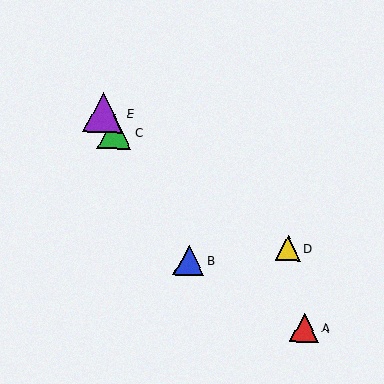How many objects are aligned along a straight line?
3 objects (B, C, E) are aligned along a straight line.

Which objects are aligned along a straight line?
Objects B, C, E are aligned along a straight line.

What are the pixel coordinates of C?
Object C is at (114, 132).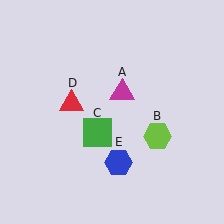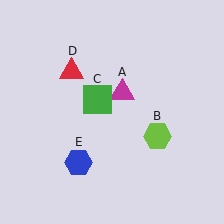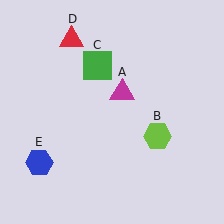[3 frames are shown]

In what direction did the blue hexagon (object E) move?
The blue hexagon (object E) moved left.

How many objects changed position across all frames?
3 objects changed position: green square (object C), red triangle (object D), blue hexagon (object E).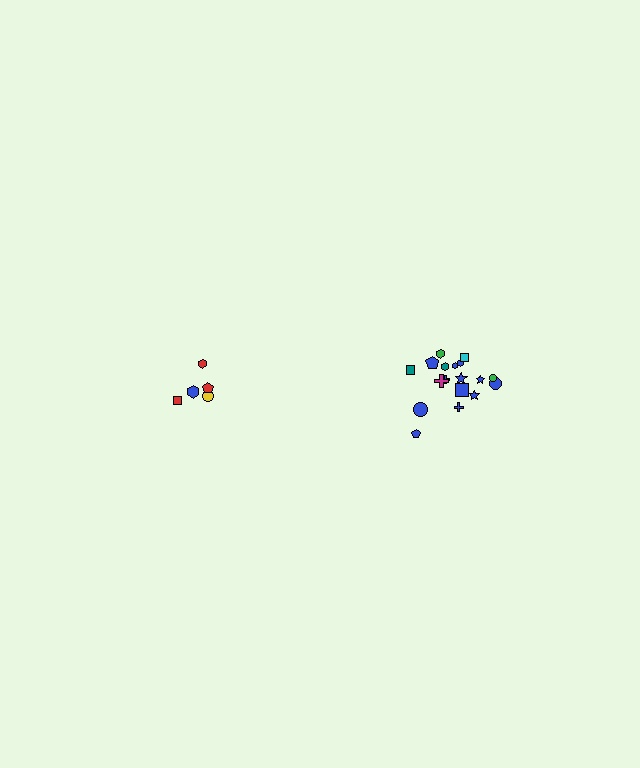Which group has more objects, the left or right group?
The right group.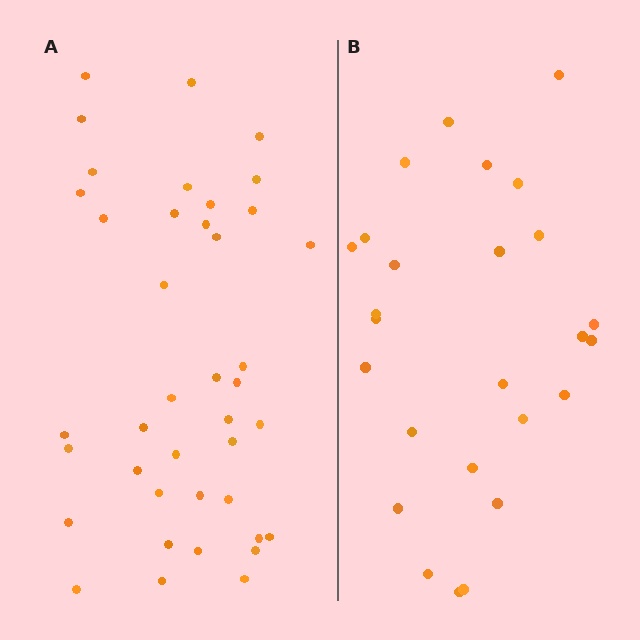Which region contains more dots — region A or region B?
Region A (the left region) has more dots.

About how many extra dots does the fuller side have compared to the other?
Region A has approximately 15 more dots than region B.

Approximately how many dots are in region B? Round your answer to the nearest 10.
About 30 dots. (The exact count is 26, which rounds to 30.)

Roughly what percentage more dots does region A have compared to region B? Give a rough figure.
About 55% more.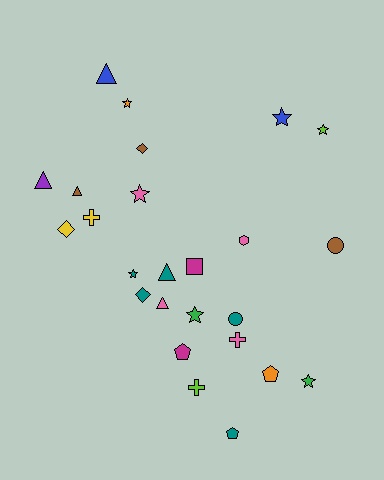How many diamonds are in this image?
There are 3 diamonds.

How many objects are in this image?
There are 25 objects.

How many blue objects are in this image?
There are 2 blue objects.